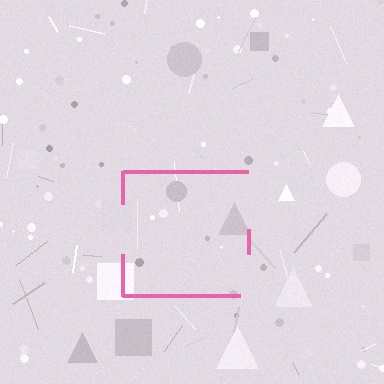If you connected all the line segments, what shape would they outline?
They would outline a square.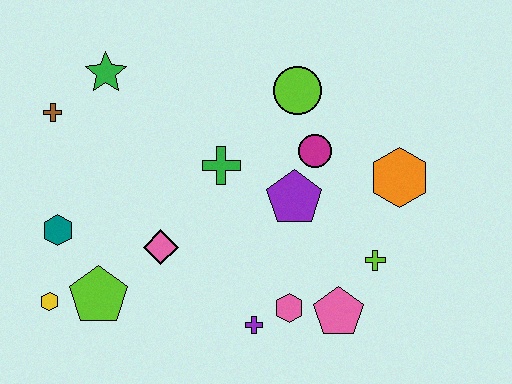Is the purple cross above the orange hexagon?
No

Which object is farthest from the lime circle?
The yellow hexagon is farthest from the lime circle.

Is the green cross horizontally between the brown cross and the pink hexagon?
Yes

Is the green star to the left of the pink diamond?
Yes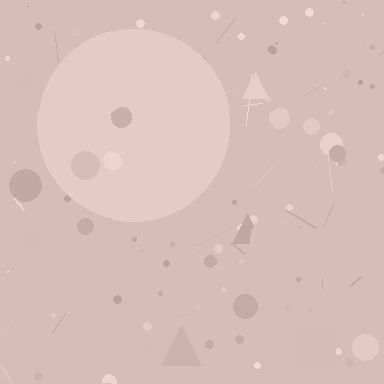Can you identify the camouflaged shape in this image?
The camouflaged shape is a circle.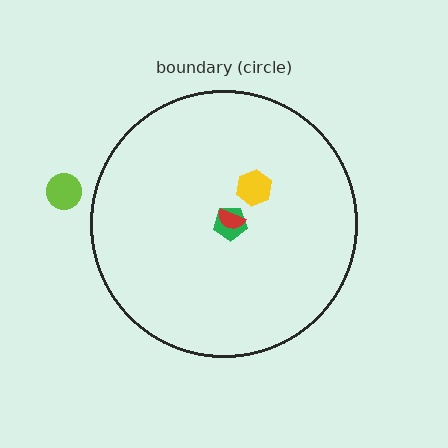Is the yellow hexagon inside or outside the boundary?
Inside.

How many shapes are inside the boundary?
3 inside, 1 outside.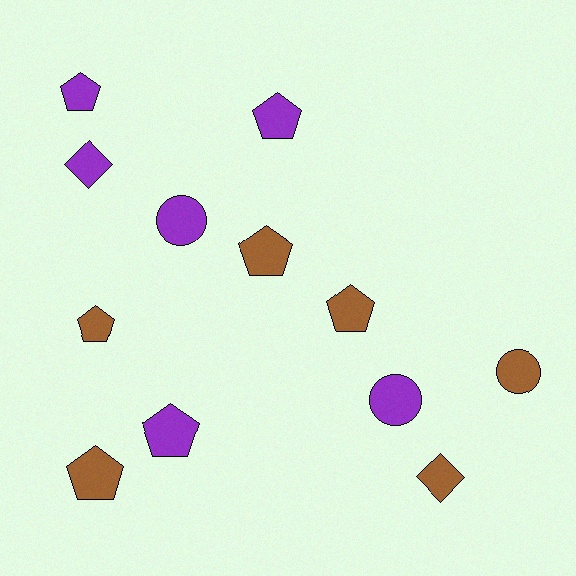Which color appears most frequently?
Brown, with 6 objects.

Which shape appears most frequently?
Pentagon, with 7 objects.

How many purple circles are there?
There are 2 purple circles.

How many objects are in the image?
There are 12 objects.